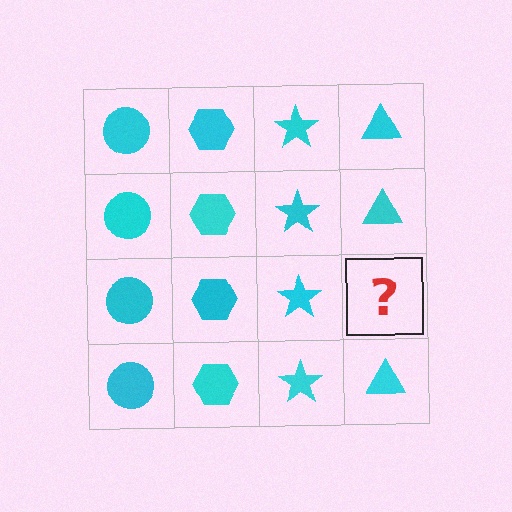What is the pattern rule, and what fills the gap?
The rule is that each column has a consistent shape. The gap should be filled with a cyan triangle.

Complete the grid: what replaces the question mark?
The question mark should be replaced with a cyan triangle.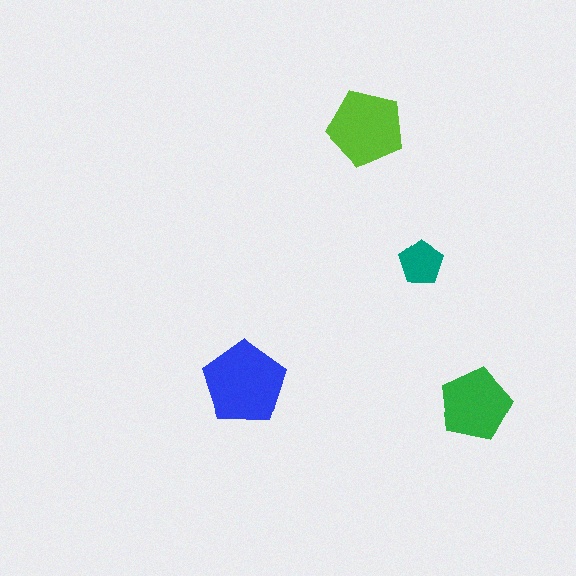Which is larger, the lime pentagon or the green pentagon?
The lime one.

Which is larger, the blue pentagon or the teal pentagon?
The blue one.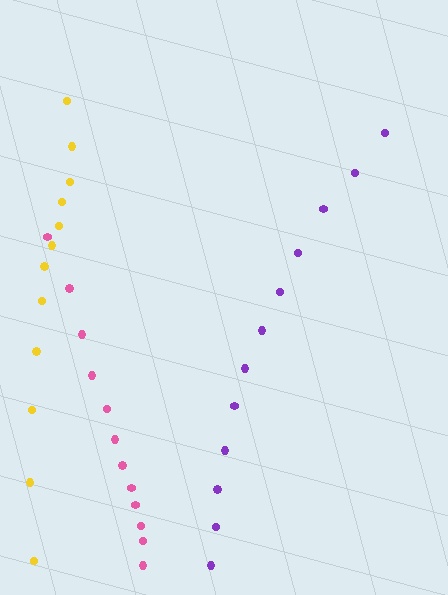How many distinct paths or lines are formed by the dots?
There are 3 distinct paths.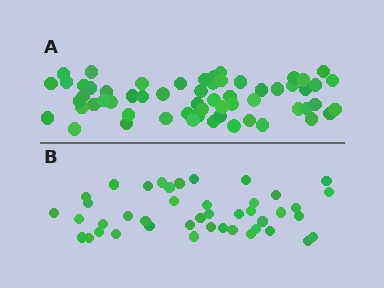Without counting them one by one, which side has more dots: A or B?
Region A (the top region) has more dots.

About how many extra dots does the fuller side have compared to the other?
Region A has approximately 15 more dots than region B.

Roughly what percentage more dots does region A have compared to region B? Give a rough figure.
About 40% more.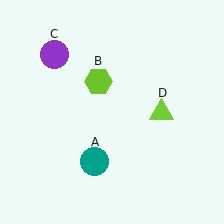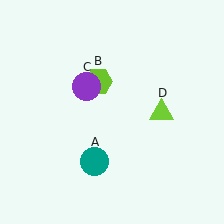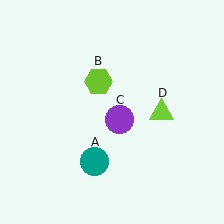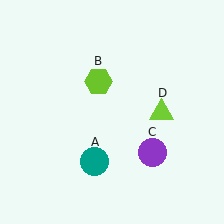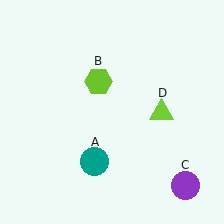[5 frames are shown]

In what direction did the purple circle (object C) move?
The purple circle (object C) moved down and to the right.